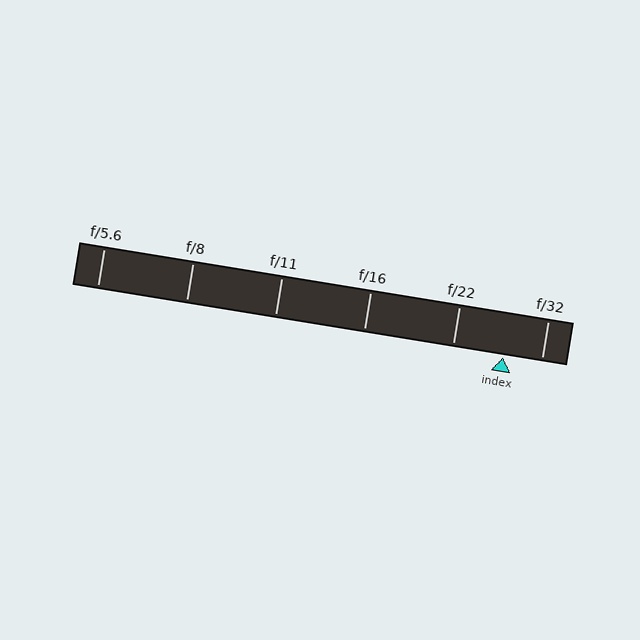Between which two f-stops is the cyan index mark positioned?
The index mark is between f/22 and f/32.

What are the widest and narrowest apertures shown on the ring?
The widest aperture shown is f/5.6 and the narrowest is f/32.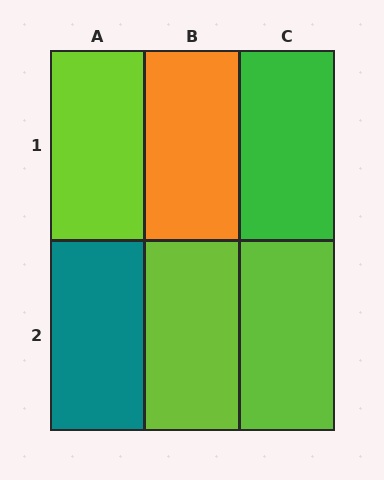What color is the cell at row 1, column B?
Orange.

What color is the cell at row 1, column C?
Green.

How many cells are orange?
1 cell is orange.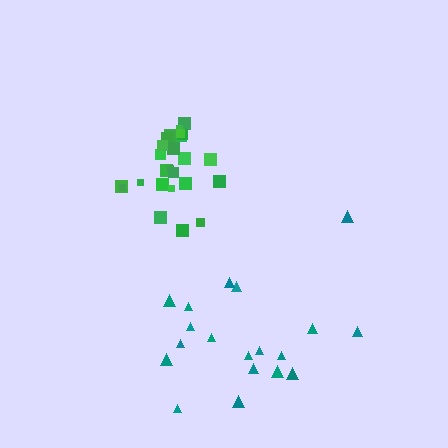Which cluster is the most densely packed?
Green.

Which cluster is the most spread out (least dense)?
Teal.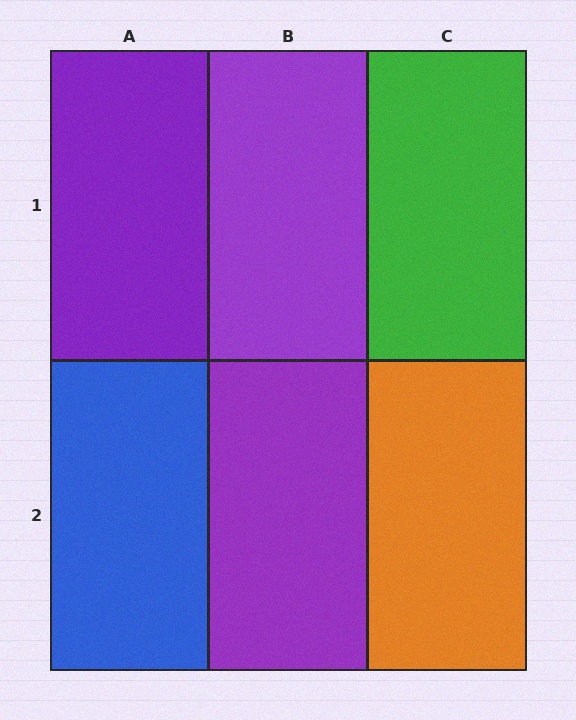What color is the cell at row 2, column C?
Orange.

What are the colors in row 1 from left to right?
Purple, purple, green.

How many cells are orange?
1 cell is orange.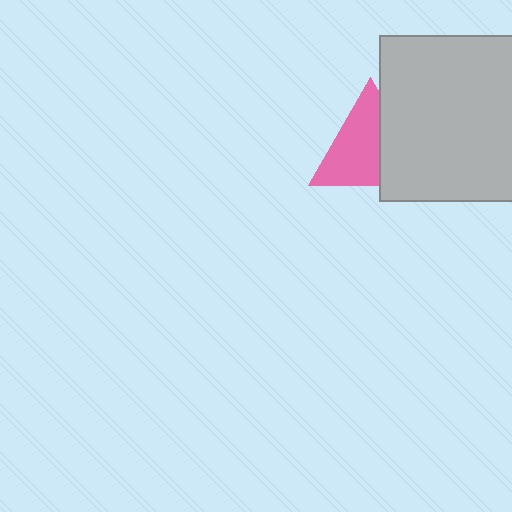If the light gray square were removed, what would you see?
You would see the complete pink triangle.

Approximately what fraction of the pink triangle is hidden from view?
Roughly 37% of the pink triangle is hidden behind the light gray square.